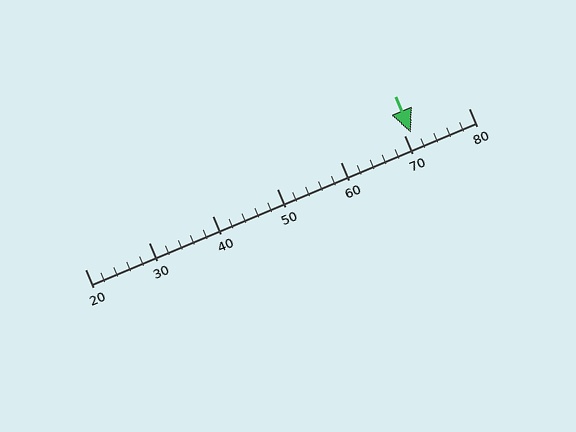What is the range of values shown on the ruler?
The ruler shows values from 20 to 80.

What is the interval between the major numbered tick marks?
The major tick marks are spaced 10 units apart.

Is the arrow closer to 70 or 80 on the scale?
The arrow is closer to 70.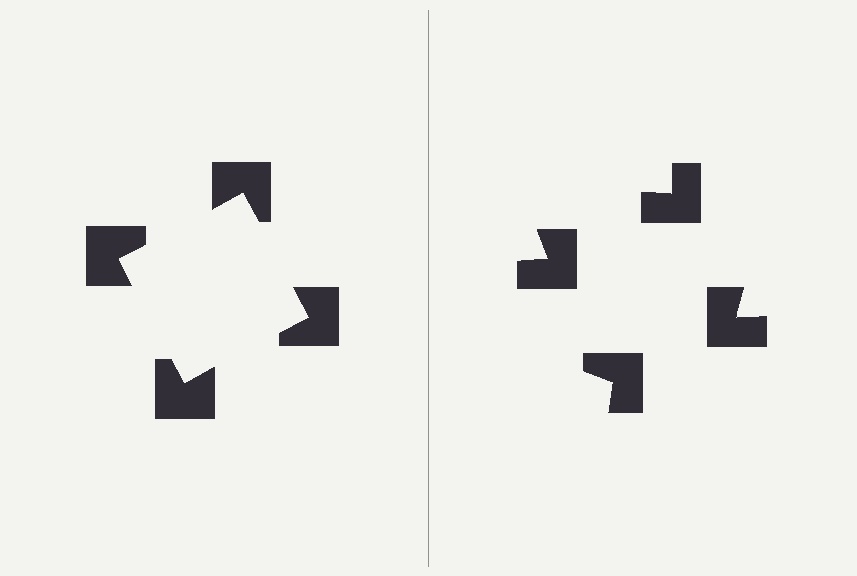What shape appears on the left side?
An illusory square.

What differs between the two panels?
The notched squares are positioned identically on both sides; only the wedge orientations differ. On the left they align to a square; on the right they are misaligned.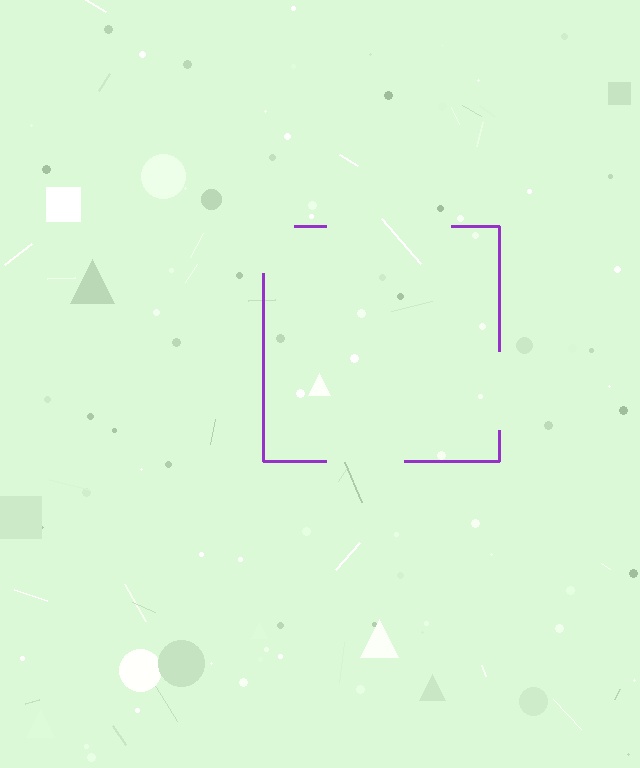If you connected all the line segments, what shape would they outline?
They would outline a square.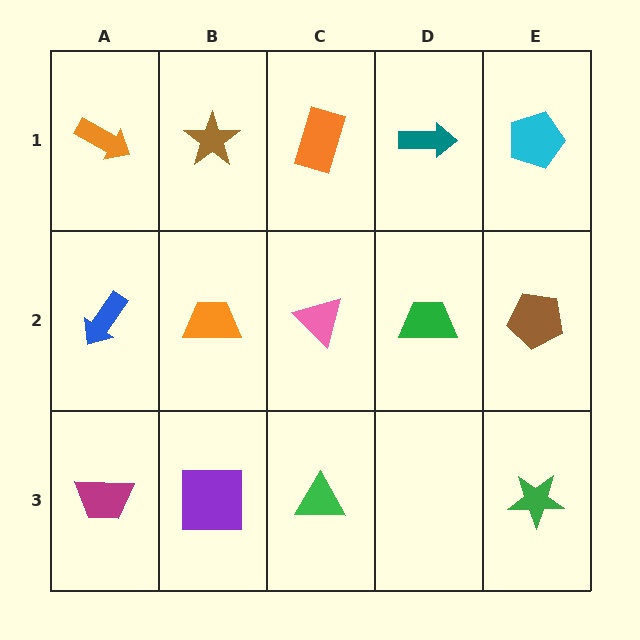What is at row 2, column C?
A pink triangle.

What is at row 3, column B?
A purple square.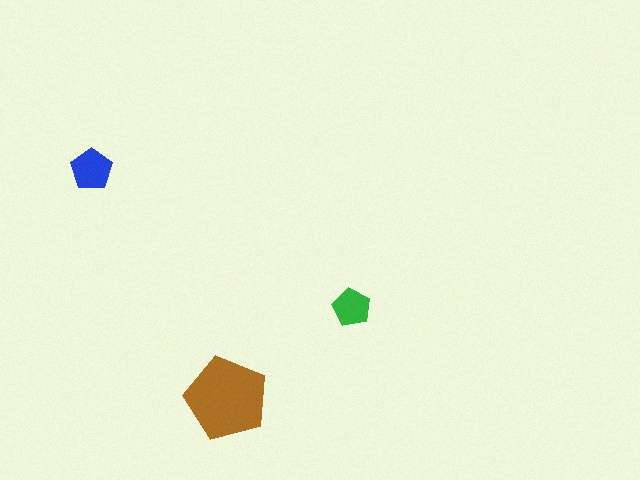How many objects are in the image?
There are 3 objects in the image.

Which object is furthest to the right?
The green pentagon is rightmost.